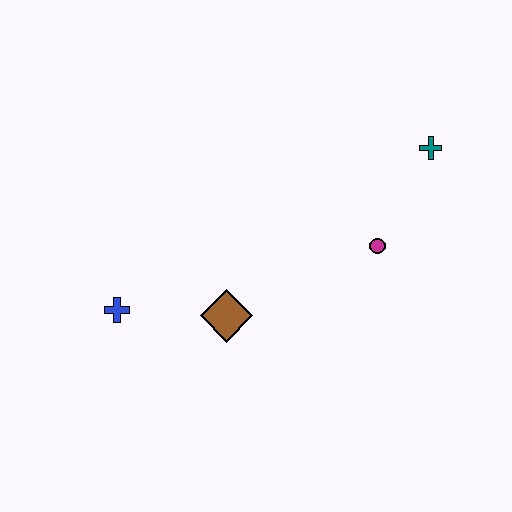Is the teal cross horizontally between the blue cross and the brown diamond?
No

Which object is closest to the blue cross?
The brown diamond is closest to the blue cross.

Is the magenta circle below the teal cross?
Yes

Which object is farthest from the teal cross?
The blue cross is farthest from the teal cross.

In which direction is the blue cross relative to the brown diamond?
The blue cross is to the left of the brown diamond.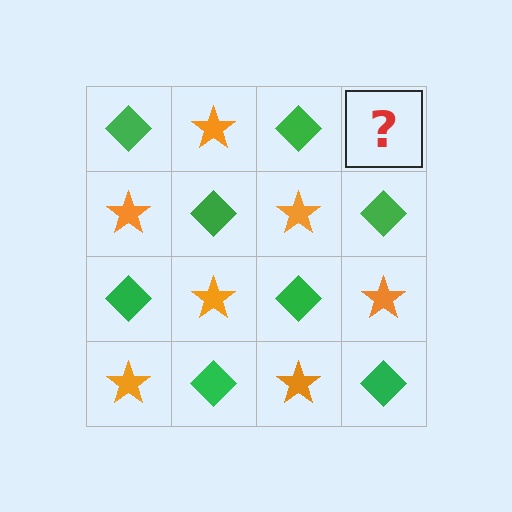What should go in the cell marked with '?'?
The missing cell should contain an orange star.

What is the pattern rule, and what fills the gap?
The rule is that it alternates green diamond and orange star in a checkerboard pattern. The gap should be filled with an orange star.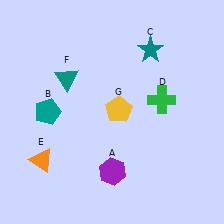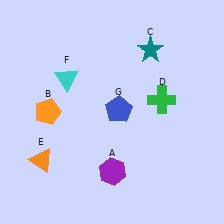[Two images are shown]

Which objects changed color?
B changed from teal to orange. F changed from teal to cyan. G changed from yellow to blue.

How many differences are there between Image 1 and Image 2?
There are 3 differences between the two images.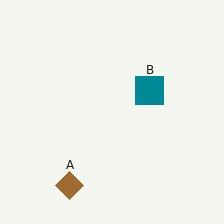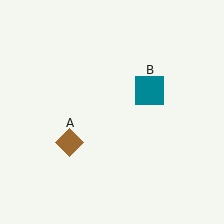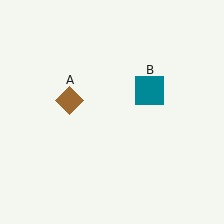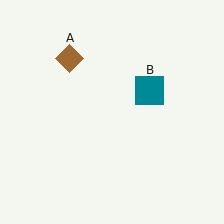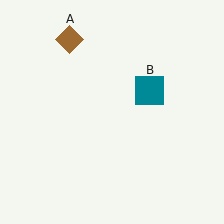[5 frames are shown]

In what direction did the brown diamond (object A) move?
The brown diamond (object A) moved up.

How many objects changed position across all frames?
1 object changed position: brown diamond (object A).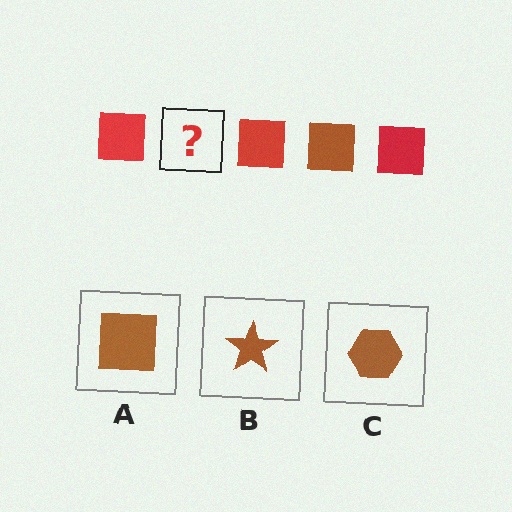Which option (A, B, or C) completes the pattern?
A.